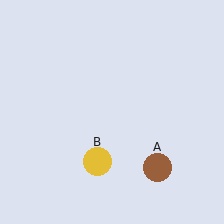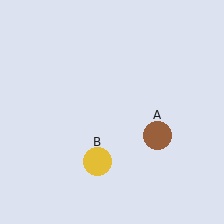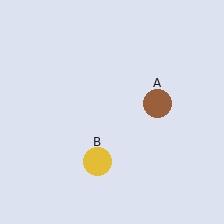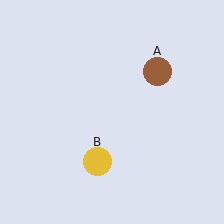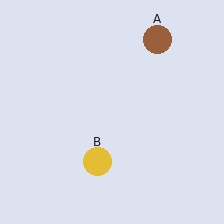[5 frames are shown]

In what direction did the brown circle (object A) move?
The brown circle (object A) moved up.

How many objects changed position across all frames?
1 object changed position: brown circle (object A).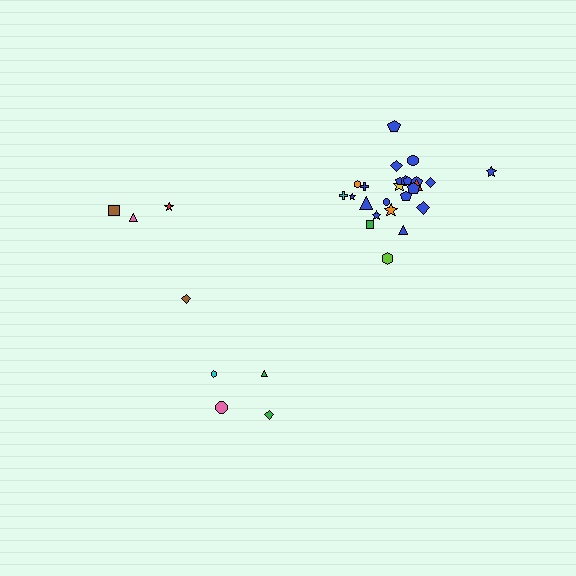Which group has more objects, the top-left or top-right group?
The top-right group.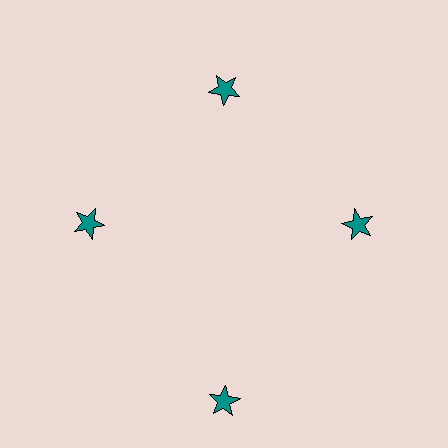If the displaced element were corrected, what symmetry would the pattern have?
It would have 4-fold rotational symmetry — the pattern would map onto itself every 90 degrees.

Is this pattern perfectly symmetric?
No. The 4 teal stars are arranged in a ring, but one element near the 6 o'clock position is pushed outward from the center, breaking the 4-fold rotational symmetry.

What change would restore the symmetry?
The symmetry would be restored by moving it inward, back onto the ring so that all 4 stars sit at equal angles and equal distance from the center.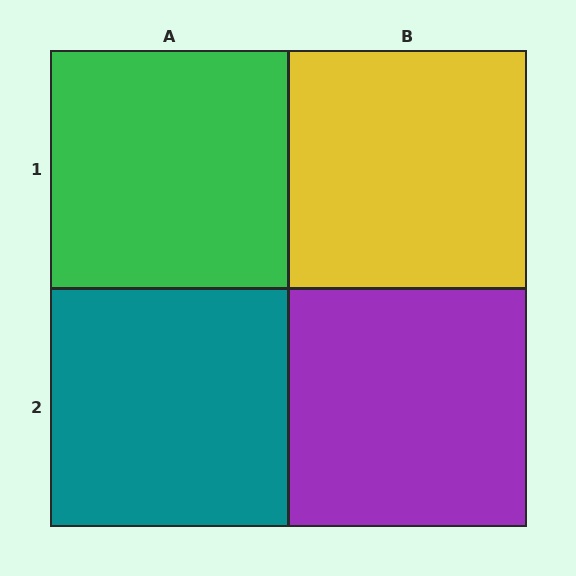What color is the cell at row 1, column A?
Green.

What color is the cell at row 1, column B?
Yellow.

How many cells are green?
1 cell is green.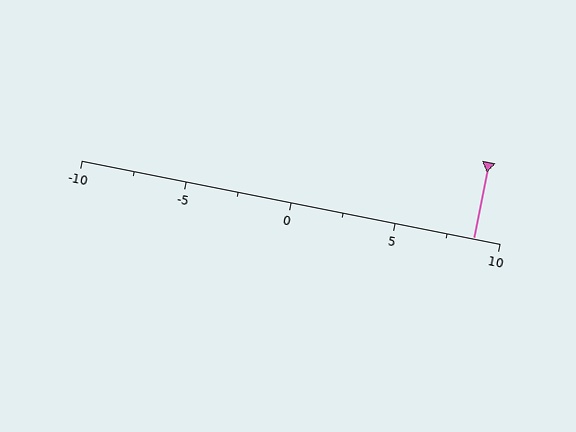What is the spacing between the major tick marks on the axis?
The major ticks are spaced 5 apart.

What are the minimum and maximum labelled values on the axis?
The axis runs from -10 to 10.